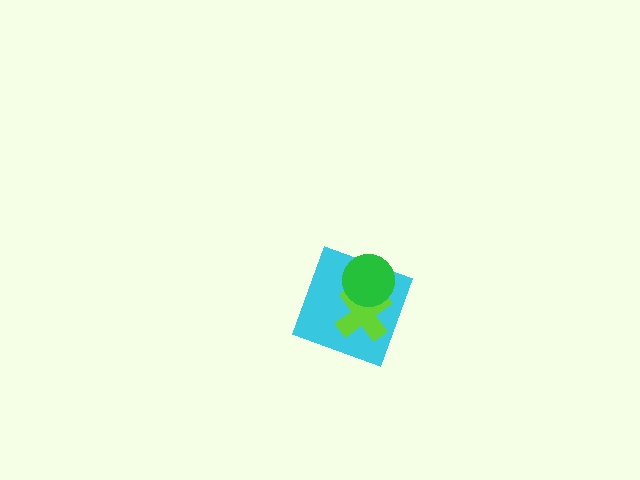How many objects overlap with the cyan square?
2 objects overlap with the cyan square.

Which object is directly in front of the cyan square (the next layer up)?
The lime cross is directly in front of the cyan square.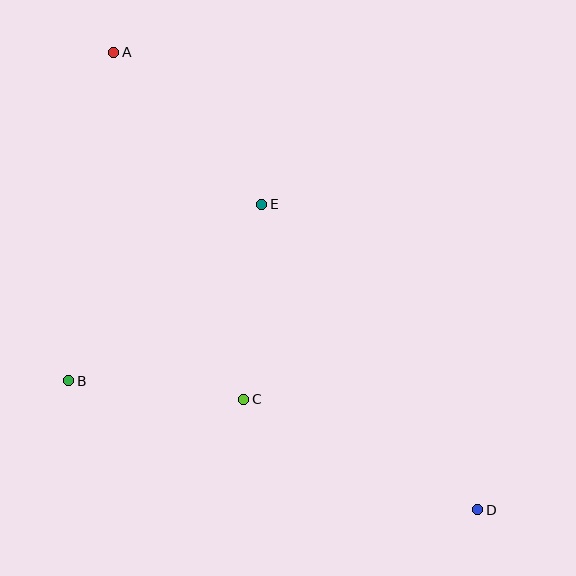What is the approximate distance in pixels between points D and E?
The distance between D and E is approximately 374 pixels.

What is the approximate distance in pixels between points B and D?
The distance between B and D is approximately 429 pixels.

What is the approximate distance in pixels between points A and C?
The distance between A and C is approximately 371 pixels.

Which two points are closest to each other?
Points B and C are closest to each other.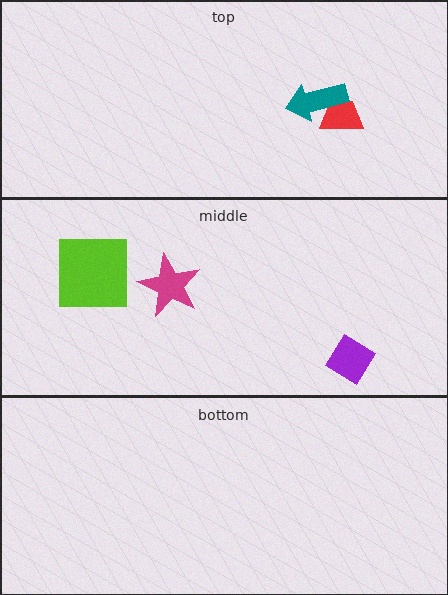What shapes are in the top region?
The red trapezoid, the teal arrow.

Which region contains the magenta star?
The middle region.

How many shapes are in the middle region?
3.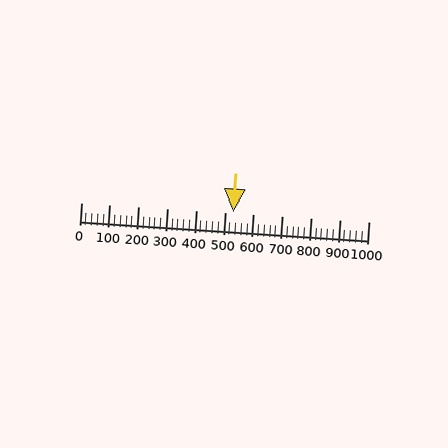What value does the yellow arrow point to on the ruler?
The yellow arrow points to approximately 528.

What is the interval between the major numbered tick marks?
The major tick marks are spaced 100 units apart.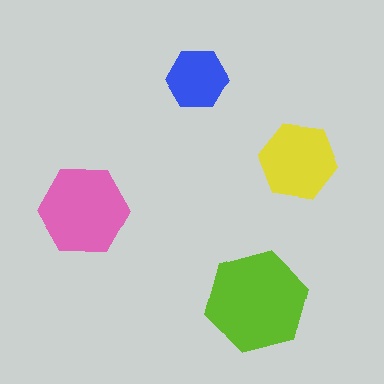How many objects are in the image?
There are 4 objects in the image.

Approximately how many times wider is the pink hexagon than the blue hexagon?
About 1.5 times wider.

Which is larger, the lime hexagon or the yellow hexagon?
The lime one.